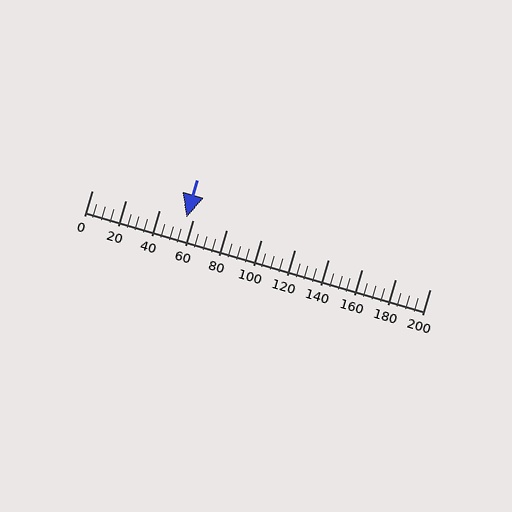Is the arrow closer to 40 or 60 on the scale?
The arrow is closer to 60.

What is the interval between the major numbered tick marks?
The major tick marks are spaced 20 units apart.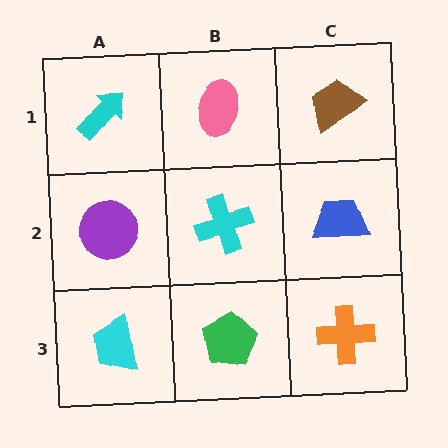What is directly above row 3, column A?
A purple circle.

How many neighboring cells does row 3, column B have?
3.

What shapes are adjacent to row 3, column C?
A blue trapezoid (row 2, column C), a green pentagon (row 3, column B).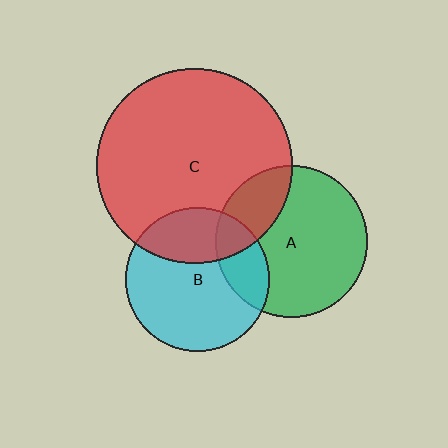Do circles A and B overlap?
Yes.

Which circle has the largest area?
Circle C (red).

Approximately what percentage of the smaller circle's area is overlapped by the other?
Approximately 20%.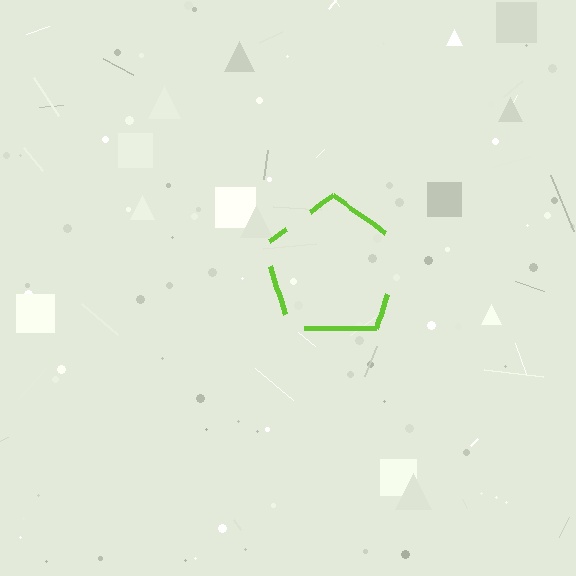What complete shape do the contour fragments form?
The contour fragments form a pentagon.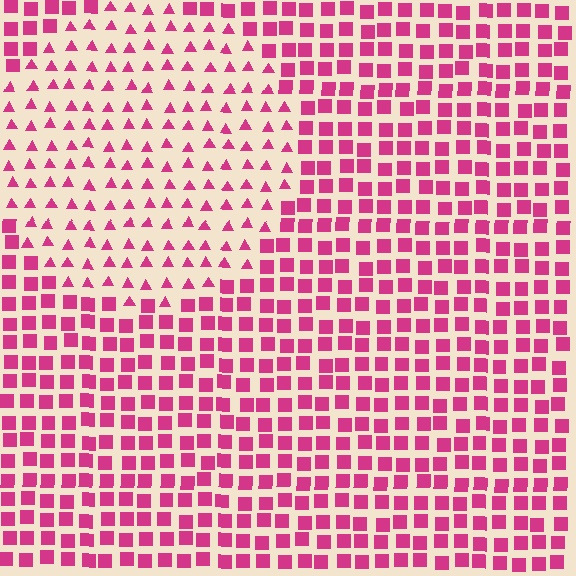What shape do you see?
I see a circle.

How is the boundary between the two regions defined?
The boundary is defined by a change in element shape: triangles inside vs. squares outside. All elements share the same color and spacing.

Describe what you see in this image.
The image is filled with small magenta elements arranged in a uniform grid. A circle-shaped region contains triangles, while the surrounding area contains squares. The boundary is defined purely by the change in element shape.